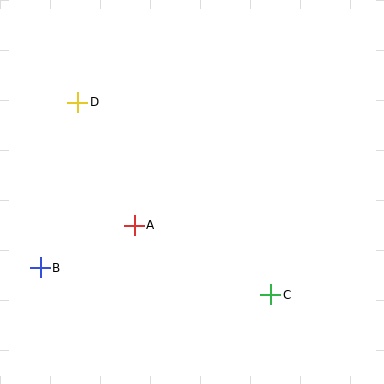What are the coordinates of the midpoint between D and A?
The midpoint between D and A is at (106, 164).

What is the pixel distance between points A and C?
The distance between A and C is 153 pixels.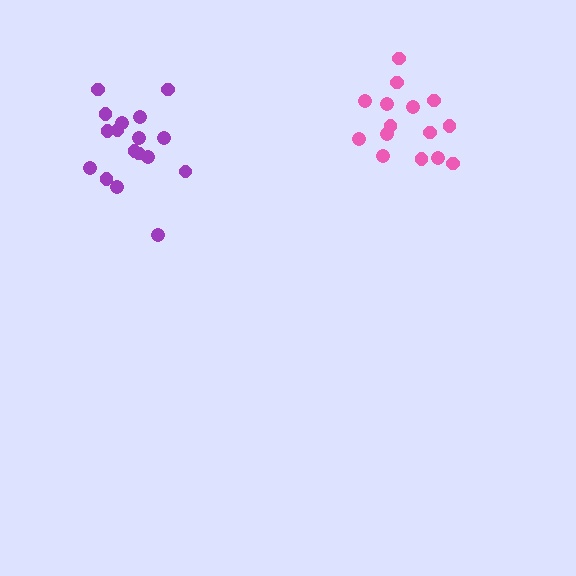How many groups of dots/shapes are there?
There are 2 groups.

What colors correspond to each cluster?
The clusters are colored: purple, pink.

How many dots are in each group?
Group 1: 17 dots, Group 2: 15 dots (32 total).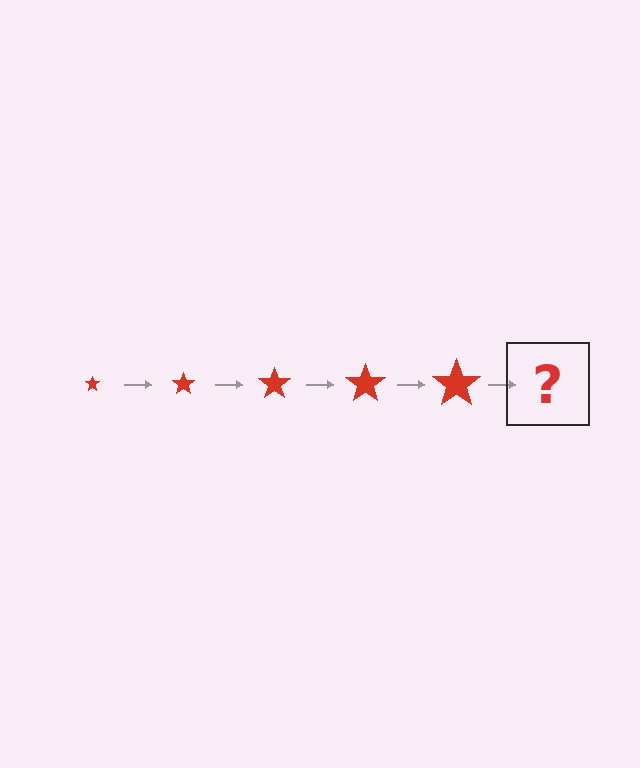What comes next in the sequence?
The next element should be a red star, larger than the previous one.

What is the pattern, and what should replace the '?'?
The pattern is that the star gets progressively larger each step. The '?' should be a red star, larger than the previous one.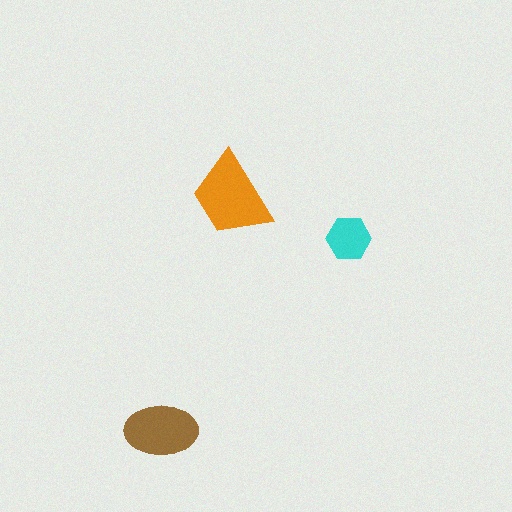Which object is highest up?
The orange trapezoid is topmost.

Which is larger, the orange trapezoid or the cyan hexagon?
The orange trapezoid.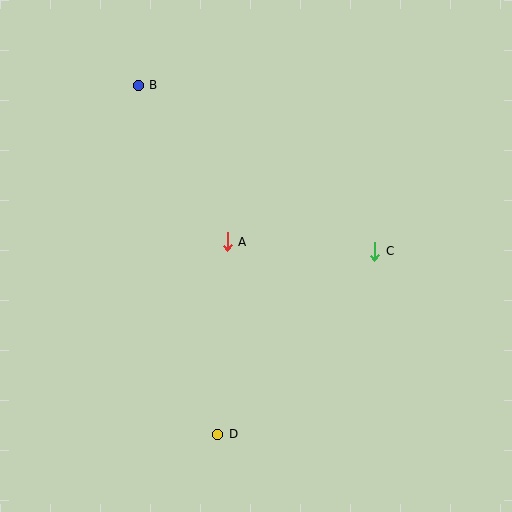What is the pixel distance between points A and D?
The distance between A and D is 193 pixels.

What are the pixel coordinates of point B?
Point B is at (138, 85).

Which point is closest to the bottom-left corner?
Point D is closest to the bottom-left corner.